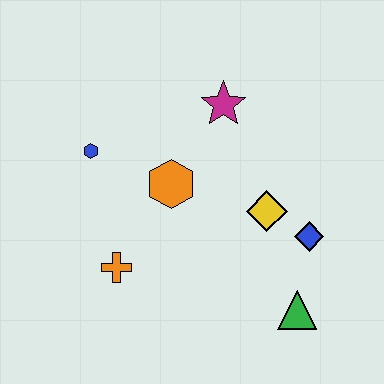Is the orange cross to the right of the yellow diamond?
No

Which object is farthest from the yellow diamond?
The blue hexagon is farthest from the yellow diamond.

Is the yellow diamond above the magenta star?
No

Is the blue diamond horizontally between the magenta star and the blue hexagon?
No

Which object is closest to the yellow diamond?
The blue diamond is closest to the yellow diamond.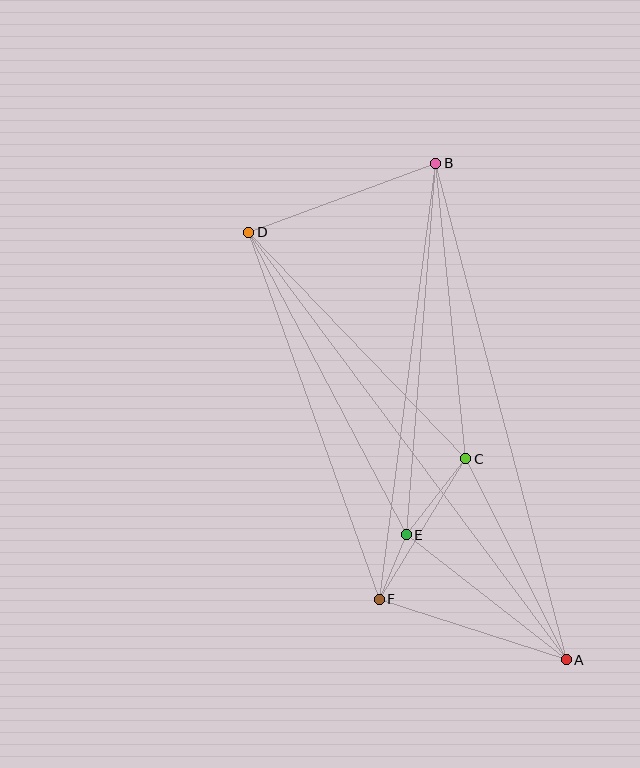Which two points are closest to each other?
Points E and F are closest to each other.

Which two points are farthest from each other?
Points A and D are farthest from each other.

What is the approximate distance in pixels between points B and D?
The distance between B and D is approximately 199 pixels.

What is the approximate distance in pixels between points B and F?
The distance between B and F is approximately 440 pixels.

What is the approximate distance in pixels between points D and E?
The distance between D and E is approximately 341 pixels.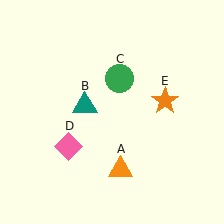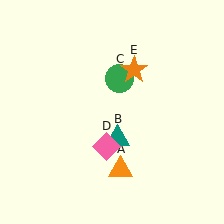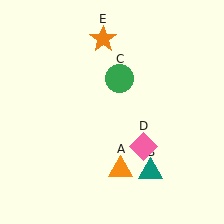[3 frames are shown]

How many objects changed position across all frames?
3 objects changed position: teal triangle (object B), pink diamond (object D), orange star (object E).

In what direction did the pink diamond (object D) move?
The pink diamond (object D) moved right.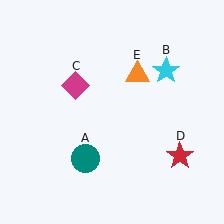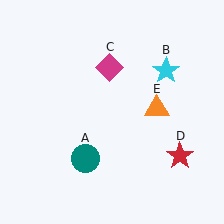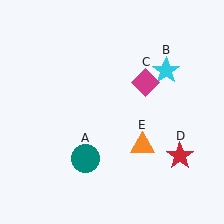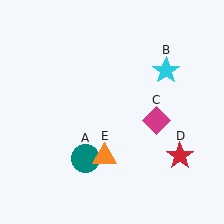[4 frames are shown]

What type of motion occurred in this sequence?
The magenta diamond (object C), orange triangle (object E) rotated clockwise around the center of the scene.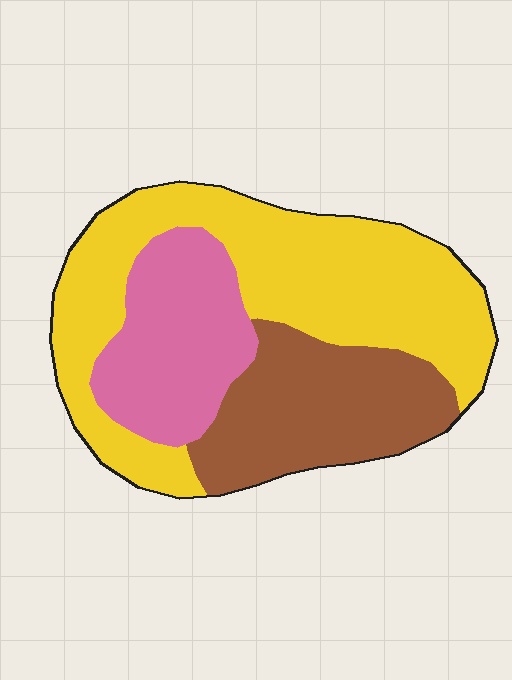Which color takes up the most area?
Yellow, at roughly 50%.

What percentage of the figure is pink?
Pink takes up about one quarter (1/4) of the figure.